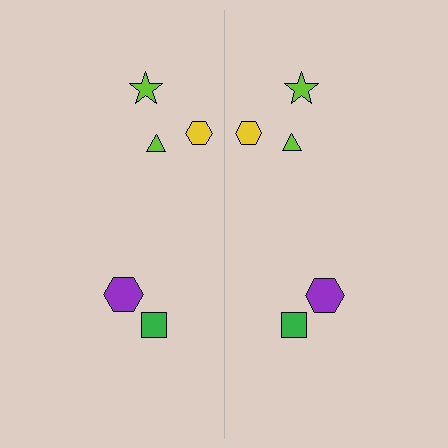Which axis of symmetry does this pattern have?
The pattern has a vertical axis of symmetry running through the center of the image.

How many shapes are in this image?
There are 10 shapes in this image.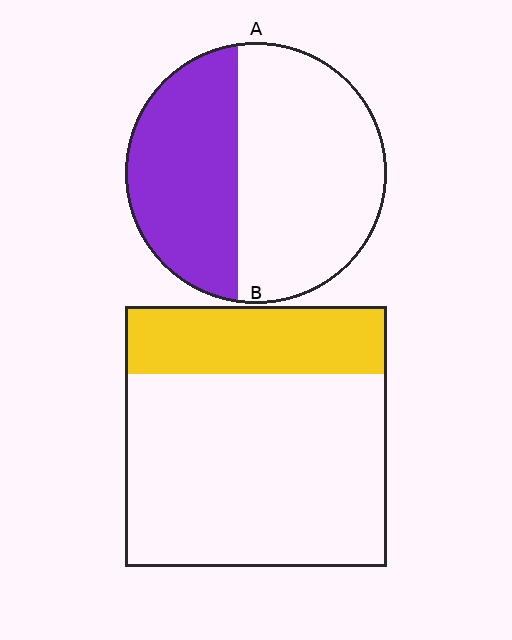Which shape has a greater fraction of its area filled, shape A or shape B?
Shape A.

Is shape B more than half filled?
No.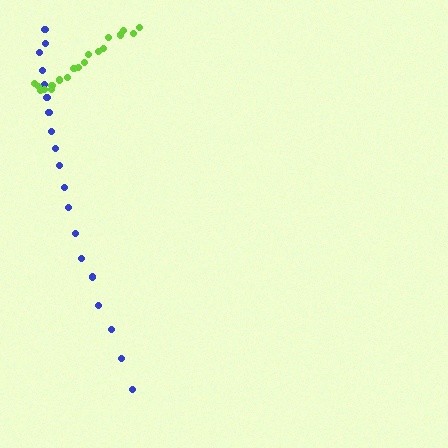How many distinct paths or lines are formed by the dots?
There are 2 distinct paths.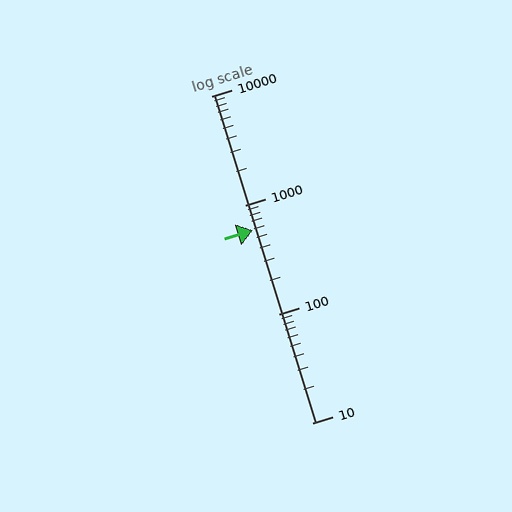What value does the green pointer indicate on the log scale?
The pointer indicates approximately 590.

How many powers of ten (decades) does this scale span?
The scale spans 3 decades, from 10 to 10000.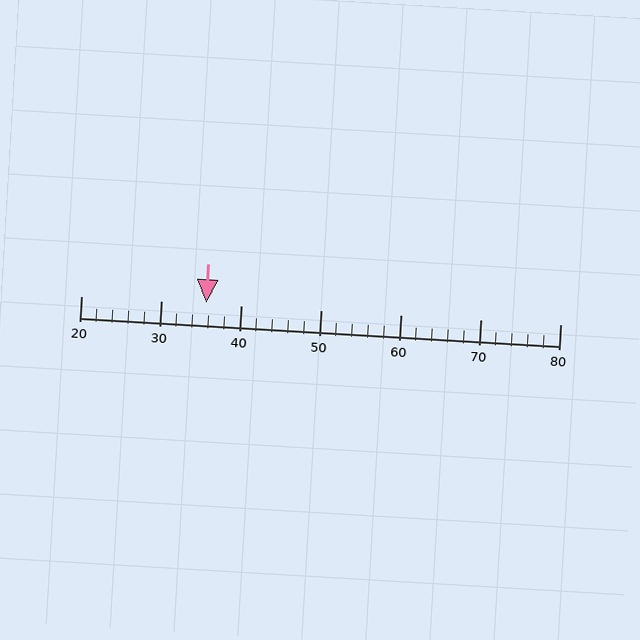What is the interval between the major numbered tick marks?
The major tick marks are spaced 10 units apart.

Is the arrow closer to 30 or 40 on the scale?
The arrow is closer to 40.